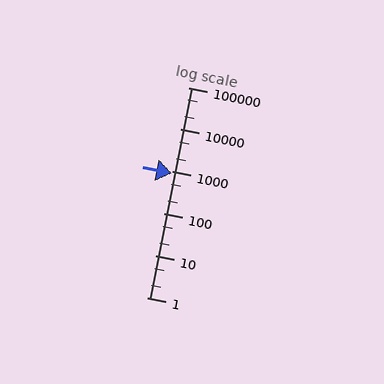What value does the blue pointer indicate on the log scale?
The pointer indicates approximately 890.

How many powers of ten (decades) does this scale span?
The scale spans 5 decades, from 1 to 100000.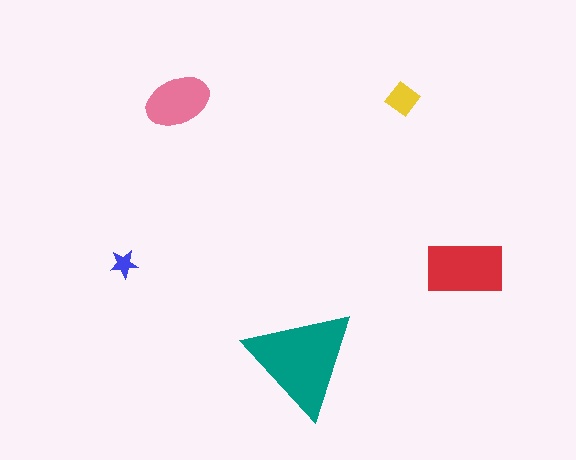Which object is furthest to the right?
The red rectangle is rightmost.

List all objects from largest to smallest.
The teal triangle, the red rectangle, the pink ellipse, the yellow diamond, the blue star.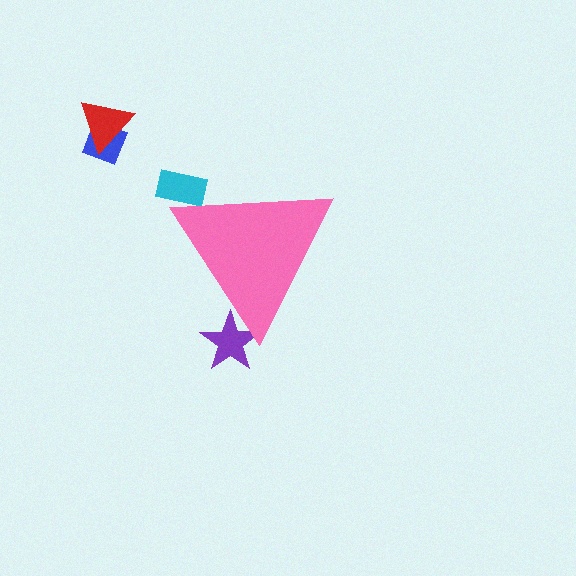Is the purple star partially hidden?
Yes, the purple star is partially hidden behind the pink triangle.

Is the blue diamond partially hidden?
No, the blue diamond is fully visible.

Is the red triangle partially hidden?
No, the red triangle is fully visible.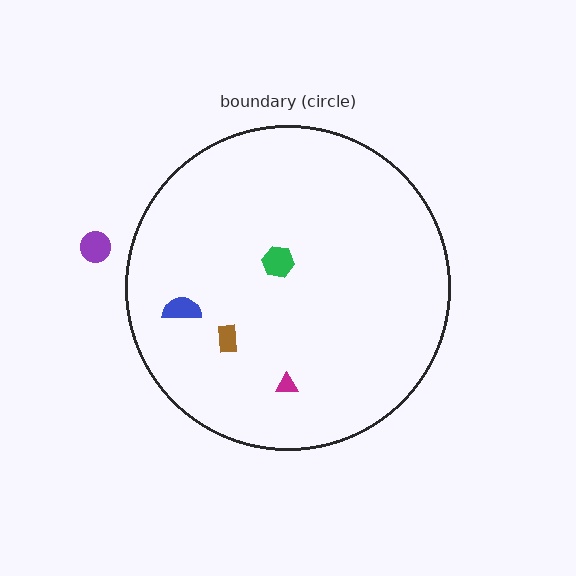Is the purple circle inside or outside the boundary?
Outside.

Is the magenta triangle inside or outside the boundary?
Inside.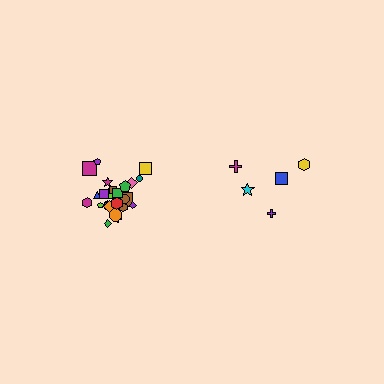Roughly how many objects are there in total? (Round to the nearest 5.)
Roughly 30 objects in total.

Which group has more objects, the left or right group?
The left group.